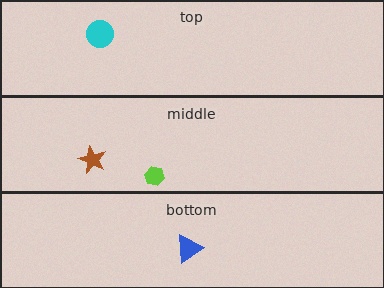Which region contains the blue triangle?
The bottom region.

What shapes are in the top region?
The cyan circle.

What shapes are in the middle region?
The lime hexagon, the brown star.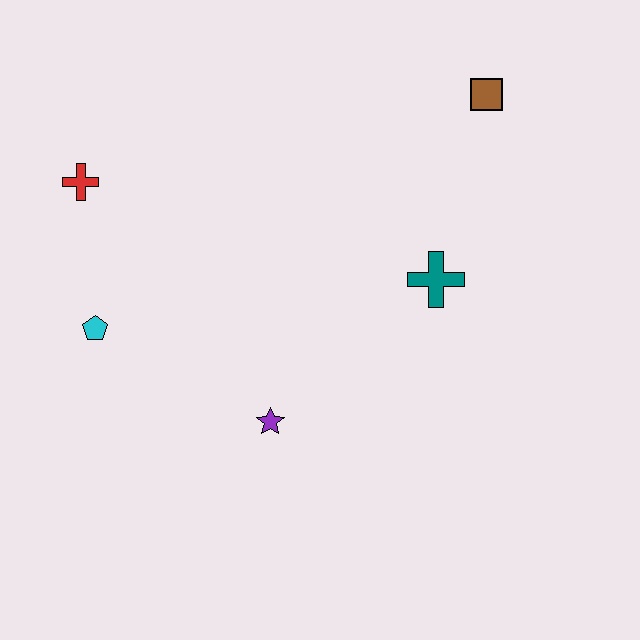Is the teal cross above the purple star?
Yes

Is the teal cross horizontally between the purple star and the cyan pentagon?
No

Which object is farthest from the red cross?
The brown square is farthest from the red cross.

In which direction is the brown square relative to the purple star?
The brown square is above the purple star.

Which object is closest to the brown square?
The teal cross is closest to the brown square.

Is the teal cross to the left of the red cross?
No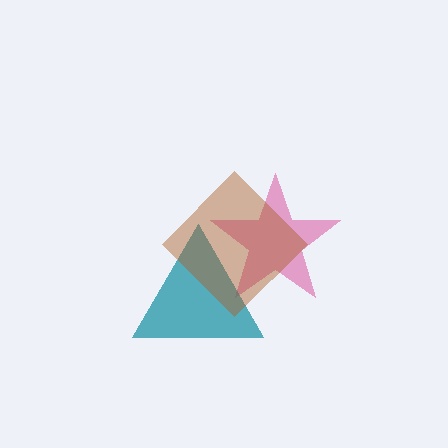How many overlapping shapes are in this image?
There are 3 overlapping shapes in the image.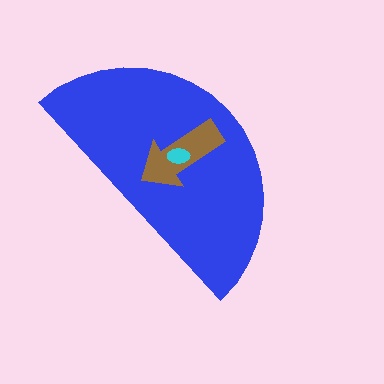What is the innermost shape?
The cyan ellipse.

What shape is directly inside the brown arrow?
The cyan ellipse.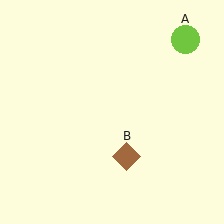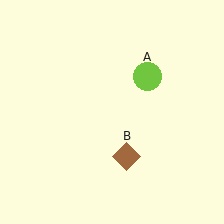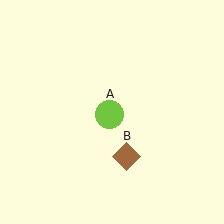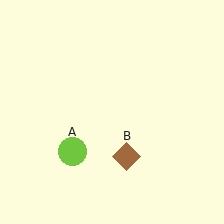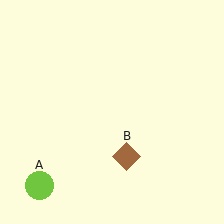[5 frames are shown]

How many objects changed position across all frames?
1 object changed position: lime circle (object A).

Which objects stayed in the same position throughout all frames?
Brown diamond (object B) remained stationary.